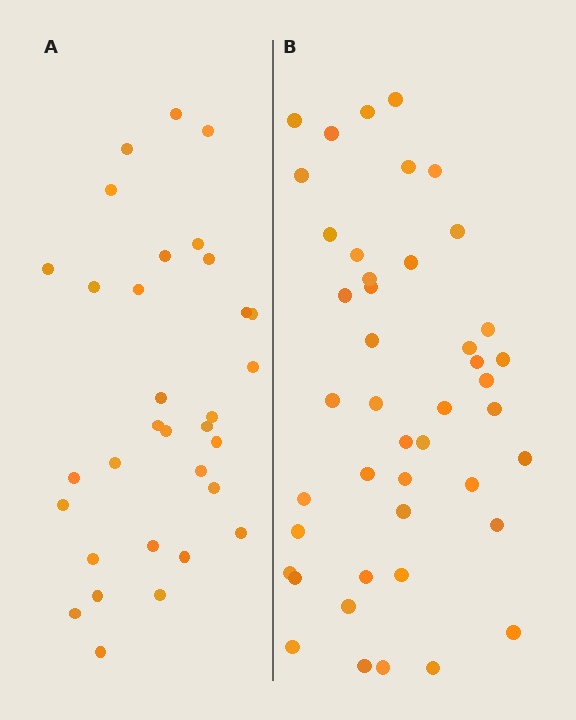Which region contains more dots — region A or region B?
Region B (the right region) has more dots.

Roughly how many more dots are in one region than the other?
Region B has roughly 12 or so more dots than region A.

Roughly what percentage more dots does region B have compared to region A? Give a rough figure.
About 40% more.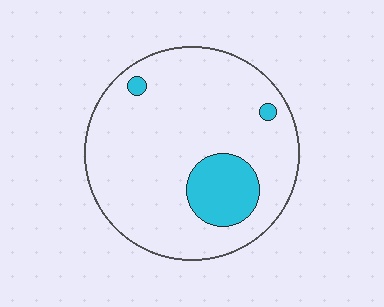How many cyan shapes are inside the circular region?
3.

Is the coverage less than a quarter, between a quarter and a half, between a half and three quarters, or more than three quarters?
Less than a quarter.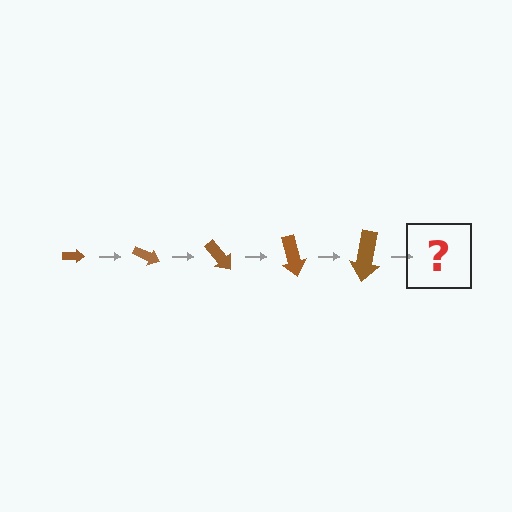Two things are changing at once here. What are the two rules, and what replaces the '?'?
The two rules are that the arrow grows larger each step and it rotates 25 degrees each step. The '?' should be an arrow, larger than the previous one and rotated 125 degrees from the start.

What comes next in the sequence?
The next element should be an arrow, larger than the previous one and rotated 125 degrees from the start.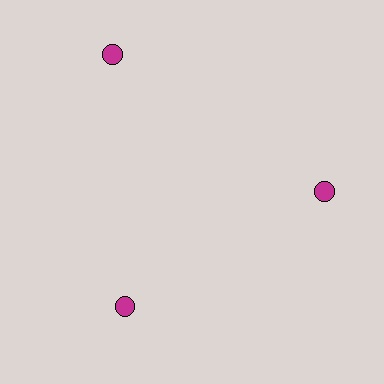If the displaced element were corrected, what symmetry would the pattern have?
It would have 3-fold rotational symmetry — the pattern would map onto itself every 120 degrees.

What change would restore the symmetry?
The symmetry would be restored by moving it inward, back onto the ring so that all 3 circles sit at equal angles and equal distance from the center.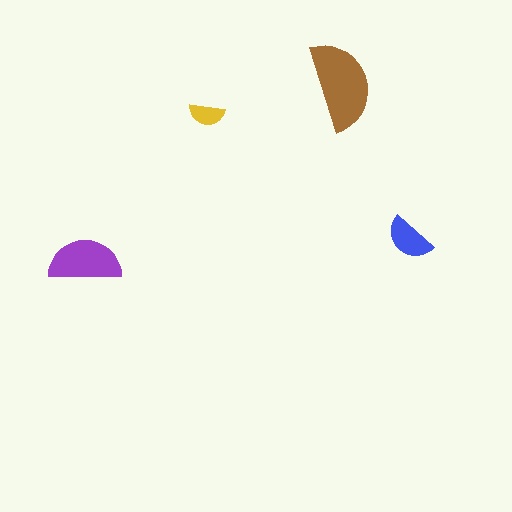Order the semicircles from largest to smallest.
the brown one, the purple one, the blue one, the yellow one.